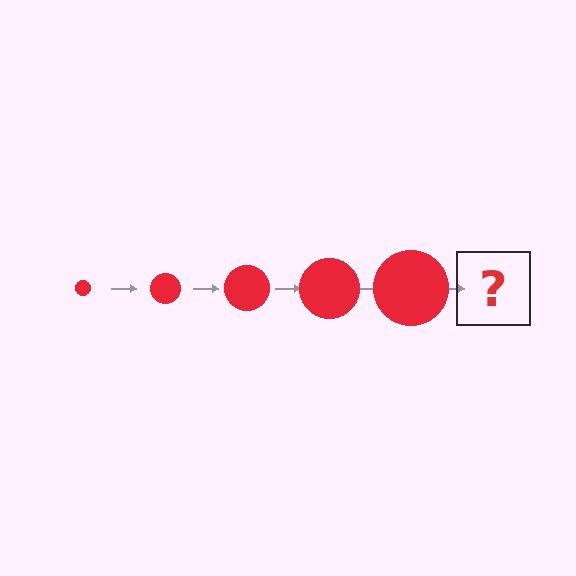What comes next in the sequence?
The next element should be a red circle, larger than the previous one.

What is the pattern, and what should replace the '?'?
The pattern is that the circle gets progressively larger each step. The '?' should be a red circle, larger than the previous one.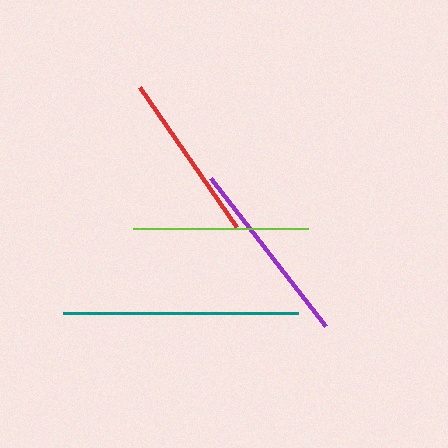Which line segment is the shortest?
The red line is the shortest at approximately 170 pixels.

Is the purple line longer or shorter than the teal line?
The teal line is longer than the purple line.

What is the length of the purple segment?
The purple segment is approximately 187 pixels long.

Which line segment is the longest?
The teal line is the longest at approximately 235 pixels.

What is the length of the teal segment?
The teal segment is approximately 235 pixels long.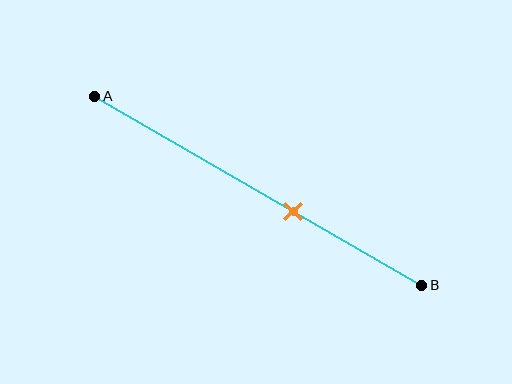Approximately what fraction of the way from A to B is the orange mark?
The orange mark is approximately 60% of the way from A to B.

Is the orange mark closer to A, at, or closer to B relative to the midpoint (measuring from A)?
The orange mark is closer to point B than the midpoint of segment AB.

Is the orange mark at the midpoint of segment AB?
No, the mark is at about 60% from A, not at the 50% midpoint.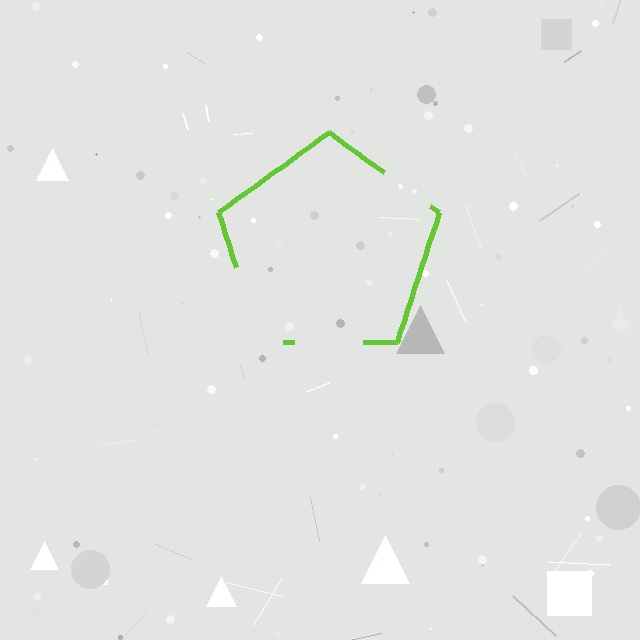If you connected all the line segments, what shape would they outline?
They would outline a pentagon.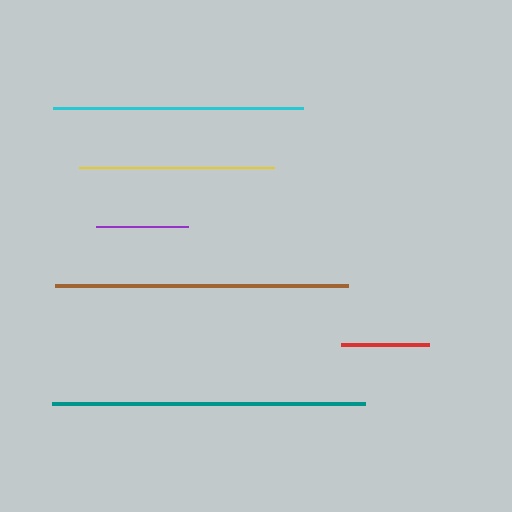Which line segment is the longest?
The teal line is the longest at approximately 313 pixels.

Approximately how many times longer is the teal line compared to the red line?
The teal line is approximately 3.6 times the length of the red line.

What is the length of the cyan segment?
The cyan segment is approximately 250 pixels long.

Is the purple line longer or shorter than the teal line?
The teal line is longer than the purple line.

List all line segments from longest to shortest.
From longest to shortest: teal, brown, cyan, yellow, purple, red.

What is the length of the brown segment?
The brown segment is approximately 293 pixels long.